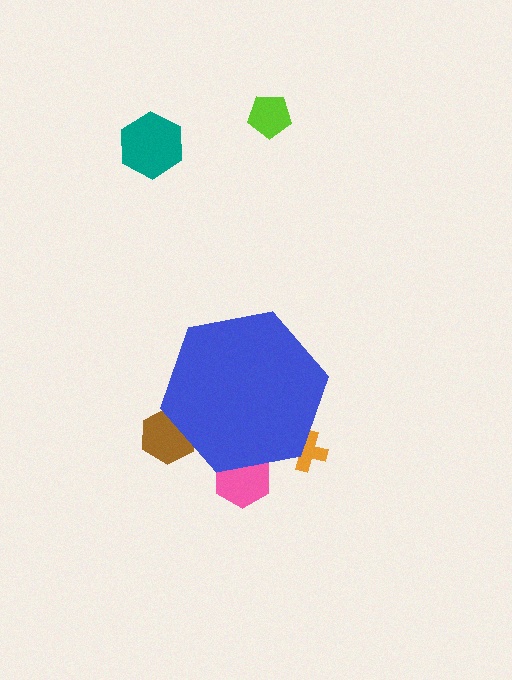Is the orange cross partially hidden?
Yes, the orange cross is partially hidden behind the blue hexagon.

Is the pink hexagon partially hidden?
Yes, the pink hexagon is partially hidden behind the blue hexagon.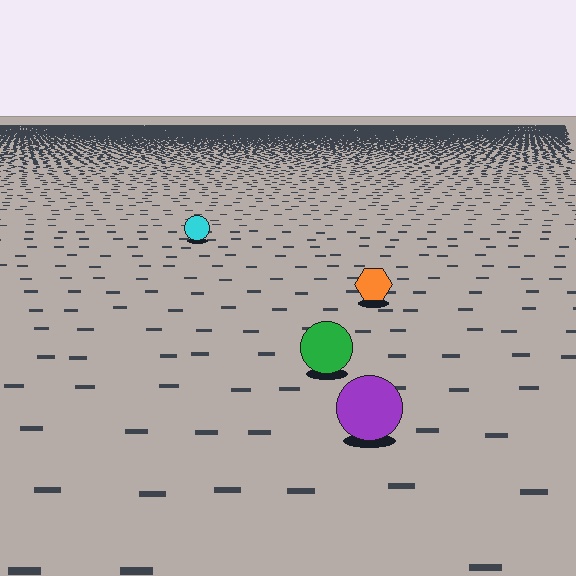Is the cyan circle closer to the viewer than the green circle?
No. The green circle is closer — you can tell from the texture gradient: the ground texture is coarser near it.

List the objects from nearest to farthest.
From nearest to farthest: the purple circle, the green circle, the orange hexagon, the cyan circle.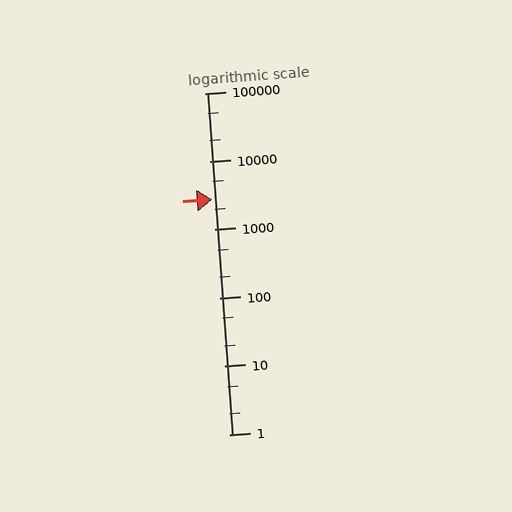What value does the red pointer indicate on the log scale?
The pointer indicates approximately 2800.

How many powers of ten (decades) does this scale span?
The scale spans 5 decades, from 1 to 100000.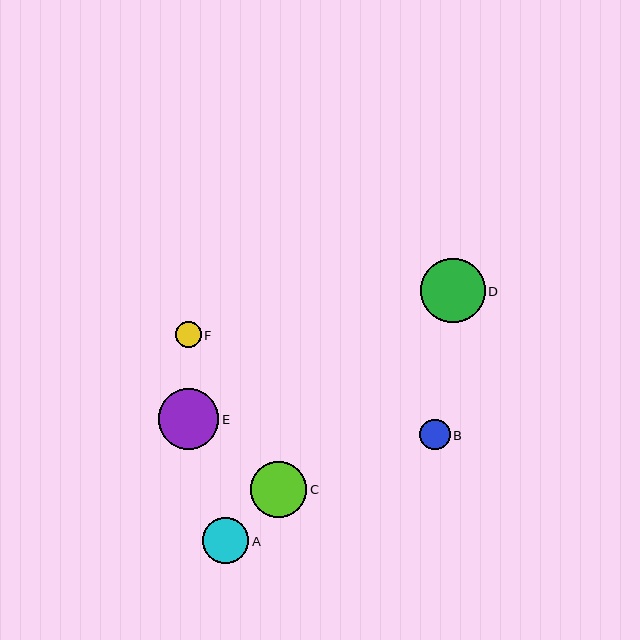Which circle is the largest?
Circle D is the largest with a size of approximately 64 pixels.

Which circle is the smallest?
Circle F is the smallest with a size of approximately 26 pixels.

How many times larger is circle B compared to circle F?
Circle B is approximately 1.2 times the size of circle F.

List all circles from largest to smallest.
From largest to smallest: D, E, C, A, B, F.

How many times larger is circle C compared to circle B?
Circle C is approximately 1.8 times the size of circle B.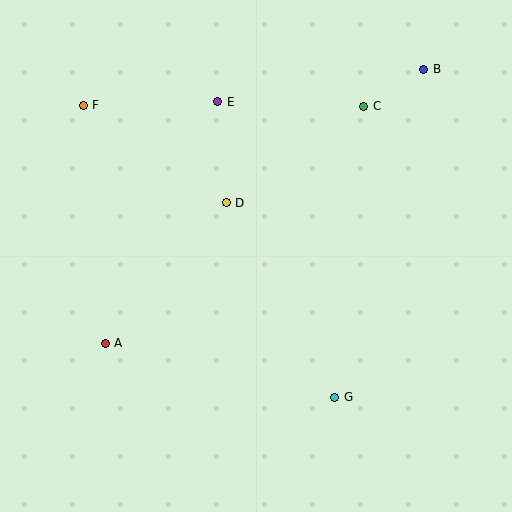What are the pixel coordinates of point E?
Point E is at (218, 102).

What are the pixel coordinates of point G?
Point G is at (335, 397).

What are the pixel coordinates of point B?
Point B is at (424, 69).